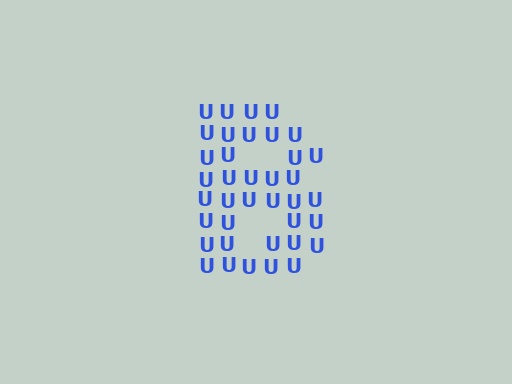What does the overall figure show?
The overall figure shows the letter B.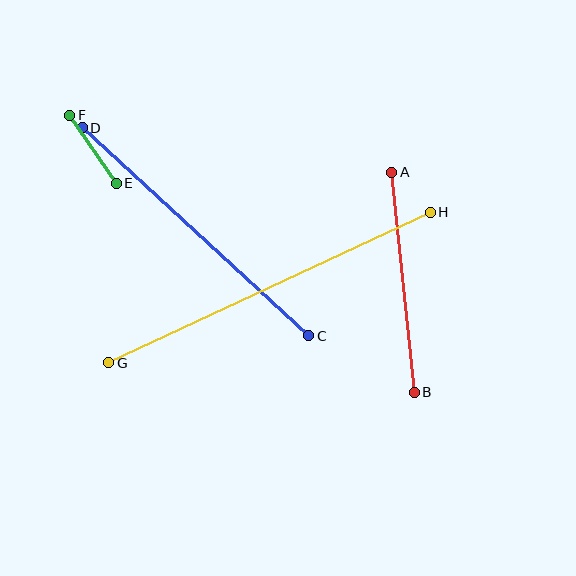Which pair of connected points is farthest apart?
Points G and H are farthest apart.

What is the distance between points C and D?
The distance is approximately 307 pixels.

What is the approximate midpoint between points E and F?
The midpoint is at approximately (93, 149) pixels.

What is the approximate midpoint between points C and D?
The midpoint is at approximately (195, 232) pixels.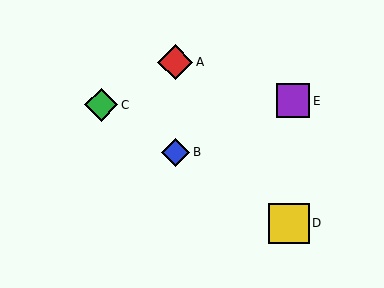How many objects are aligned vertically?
2 objects (A, B) are aligned vertically.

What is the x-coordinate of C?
Object C is at x≈101.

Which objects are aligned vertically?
Objects A, B are aligned vertically.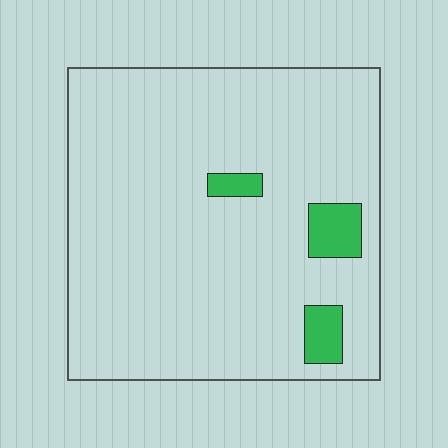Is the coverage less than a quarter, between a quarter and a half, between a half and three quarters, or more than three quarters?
Less than a quarter.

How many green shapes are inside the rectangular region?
3.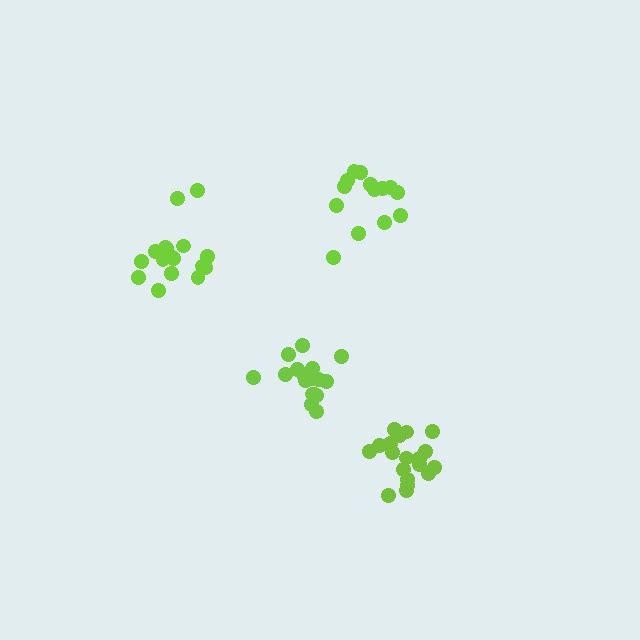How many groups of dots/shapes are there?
There are 4 groups.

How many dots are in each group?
Group 1: 17 dots, Group 2: 19 dots, Group 3: 14 dots, Group 4: 17 dots (67 total).